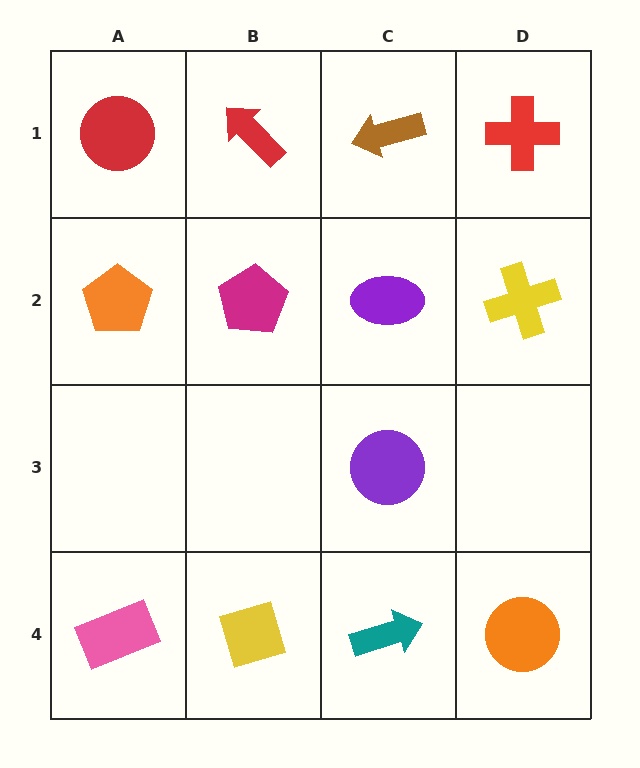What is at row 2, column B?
A magenta pentagon.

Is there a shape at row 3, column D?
No, that cell is empty.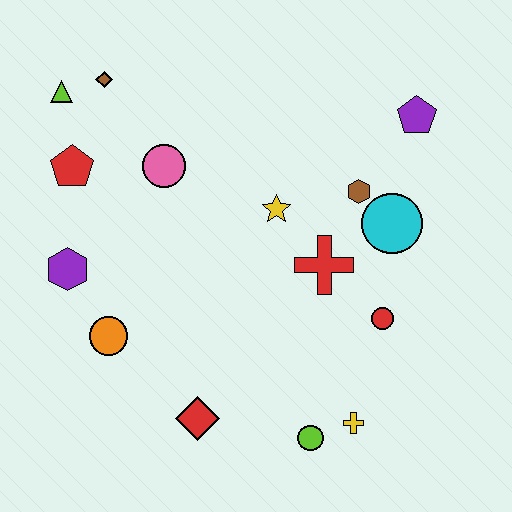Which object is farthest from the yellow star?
The lime triangle is farthest from the yellow star.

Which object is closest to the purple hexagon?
The orange circle is closest to the purple hexagon.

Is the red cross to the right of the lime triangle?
Yes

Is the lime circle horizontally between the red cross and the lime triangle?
Yes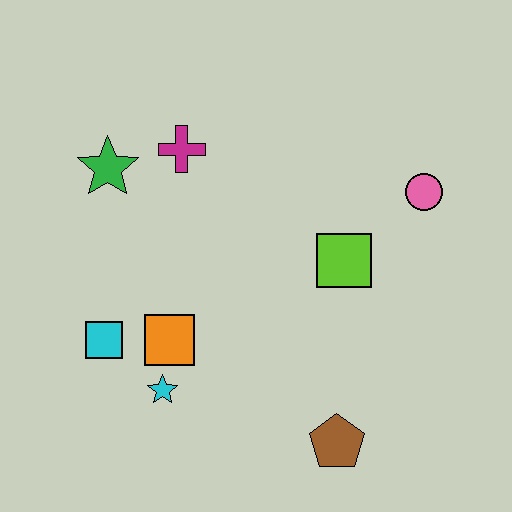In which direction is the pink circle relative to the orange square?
The pink circle is to the right of the orange square.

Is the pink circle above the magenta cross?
No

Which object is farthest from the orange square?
The pink circle is farthest from the orange square.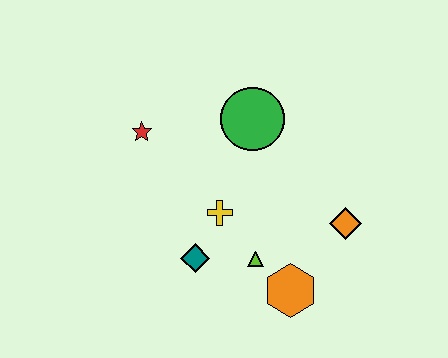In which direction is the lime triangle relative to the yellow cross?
The lime triangle is below the yellow cross.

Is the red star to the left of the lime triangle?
Yes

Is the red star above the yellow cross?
Yes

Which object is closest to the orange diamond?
The orange hexagon is closest to the orange diamond.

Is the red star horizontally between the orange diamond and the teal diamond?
No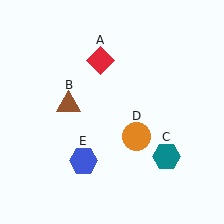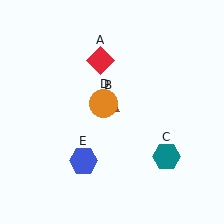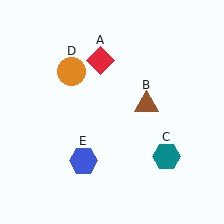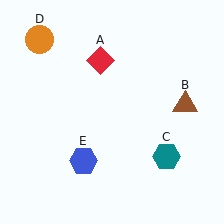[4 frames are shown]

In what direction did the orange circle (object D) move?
The orange circle (object D) moved up and to the left.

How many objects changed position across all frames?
2 objects changed position: brown triangle (object B), orange circle (object D).